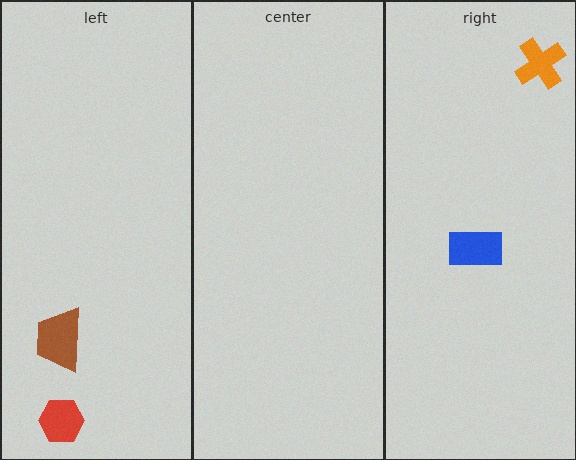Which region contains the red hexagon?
The left region.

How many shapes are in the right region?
2.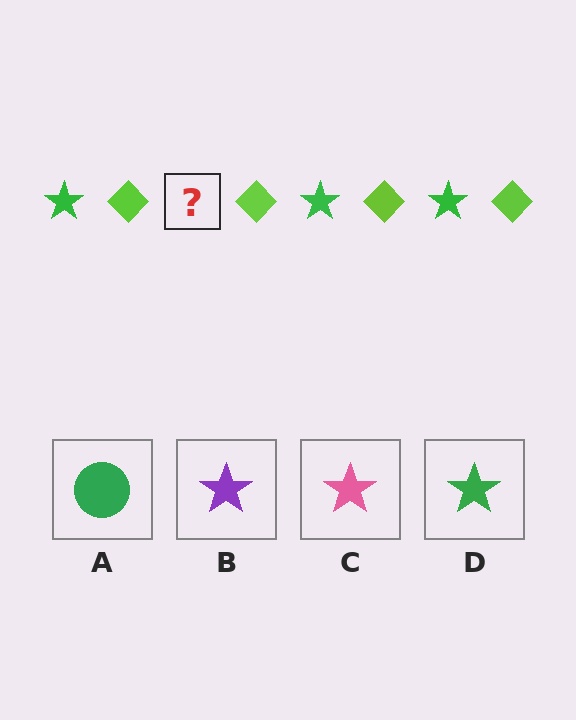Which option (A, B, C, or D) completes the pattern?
D.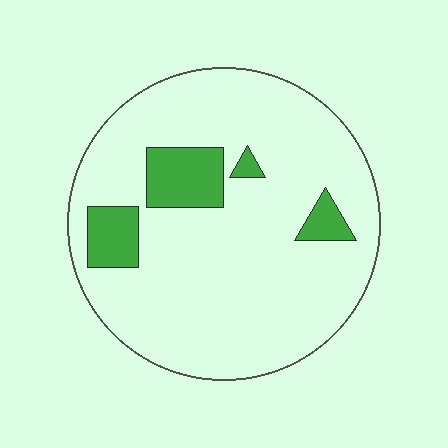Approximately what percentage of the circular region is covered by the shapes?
Approximately 15%.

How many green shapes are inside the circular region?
4.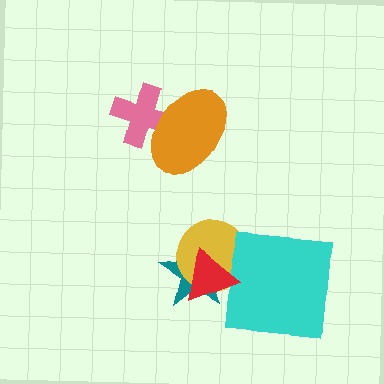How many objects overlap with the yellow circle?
3 objects overlap with the yellow circle.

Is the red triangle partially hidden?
No, no other shape covers it.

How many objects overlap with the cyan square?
2 objects overlap with the cyan square.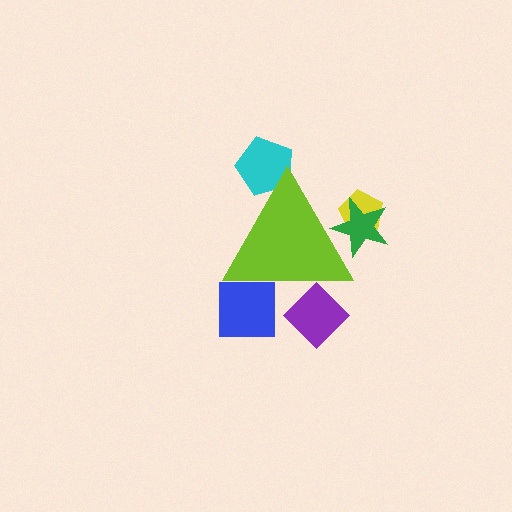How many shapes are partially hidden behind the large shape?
5 shapes are partially hidden.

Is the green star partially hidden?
Yes, the green star is partially hidden behind the lime triangle.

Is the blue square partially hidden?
Yes, the blue square is partially hidden behind the lime triangle.